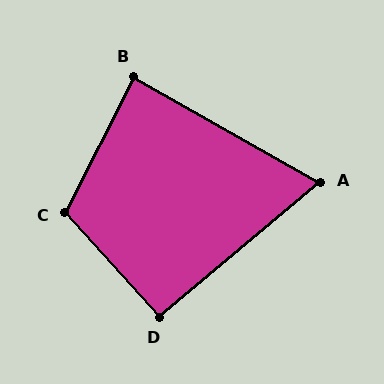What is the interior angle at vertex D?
Approximately 92 degrees (approximately right).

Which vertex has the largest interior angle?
C, at approximately 111 degrees.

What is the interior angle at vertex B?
Approximately 88 degrees (approximately right).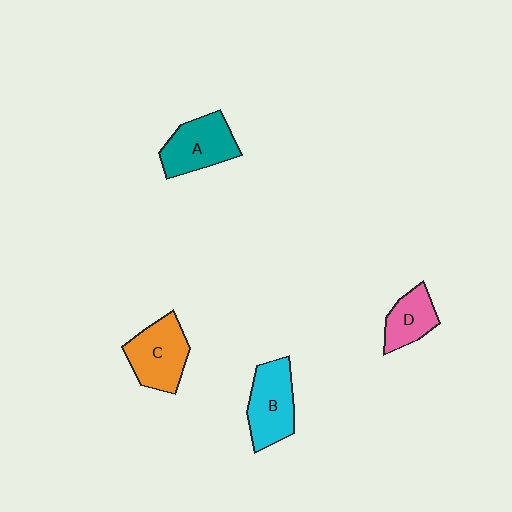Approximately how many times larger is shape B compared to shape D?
Approximately 1.5 times.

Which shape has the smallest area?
Shape D (pink).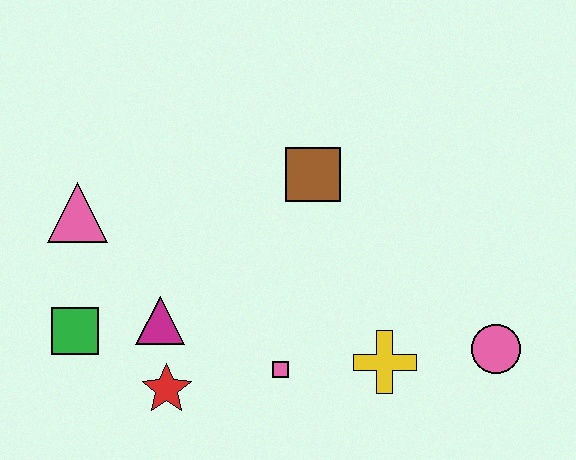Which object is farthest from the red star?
The pink circle is farthest from the red star.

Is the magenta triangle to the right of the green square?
Yes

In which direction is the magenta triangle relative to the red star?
The magenta triangle is above the red star.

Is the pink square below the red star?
No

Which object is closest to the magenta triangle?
The red star is closest to the magenta triangle.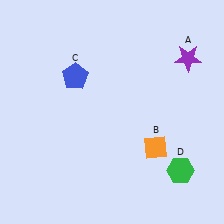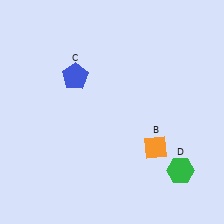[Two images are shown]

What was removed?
The purple star (A) was removed in Image 2.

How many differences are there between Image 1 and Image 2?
There is 1 difference between the two images.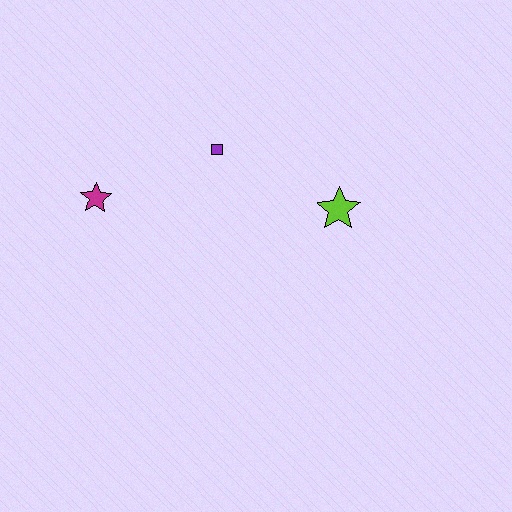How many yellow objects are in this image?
There are no yellow objects.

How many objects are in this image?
There are 3 objects.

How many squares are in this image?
There is 1 square.